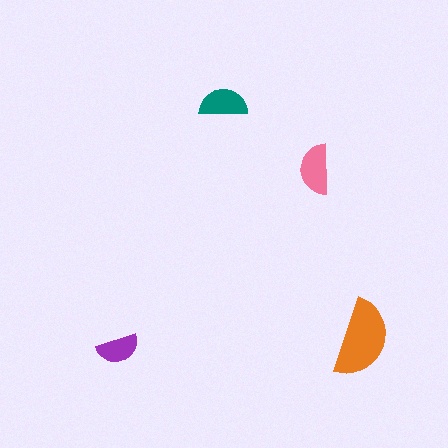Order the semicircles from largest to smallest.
the orange one, the pink one, the teal one, the purple one.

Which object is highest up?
The teal semicircle is topmost.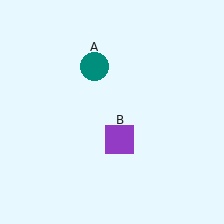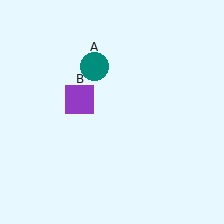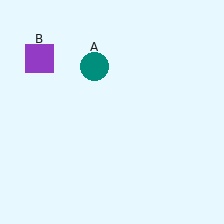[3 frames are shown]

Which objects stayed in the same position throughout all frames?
Teal circle (object A) remained stationary.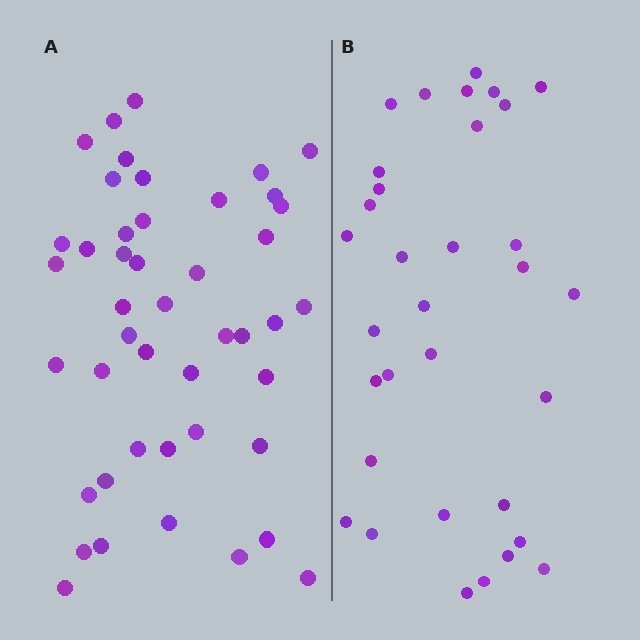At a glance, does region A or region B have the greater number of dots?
Region A (the left region) has more dots.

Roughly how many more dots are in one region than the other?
Region A has roughly 12 or so more dots than region B.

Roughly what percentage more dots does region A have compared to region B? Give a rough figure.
About 35% more.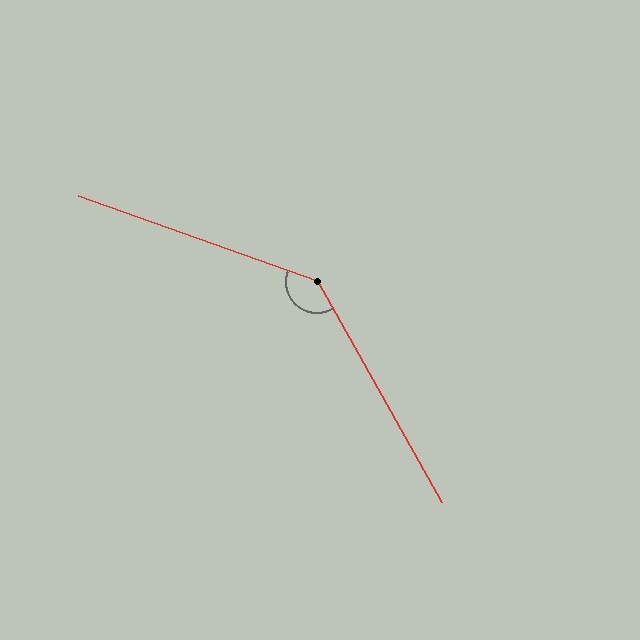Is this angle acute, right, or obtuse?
It is obtuse.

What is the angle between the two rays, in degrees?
Approximately 139 degrees.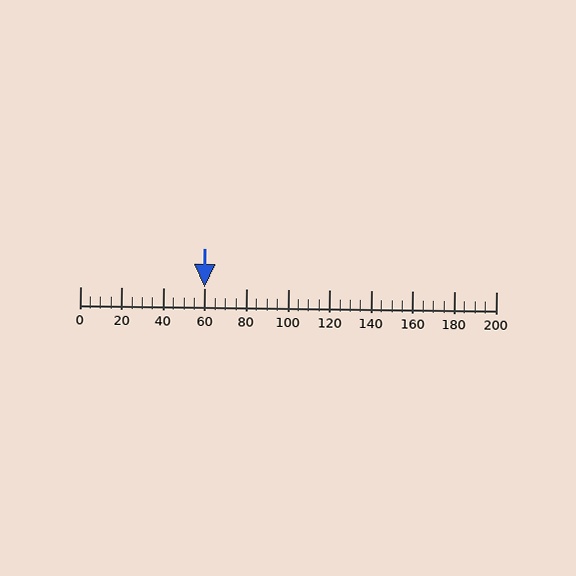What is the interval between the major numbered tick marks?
The major tick marks are spaced 20 units apart.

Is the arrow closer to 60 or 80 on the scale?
The arrow is closer to 60.